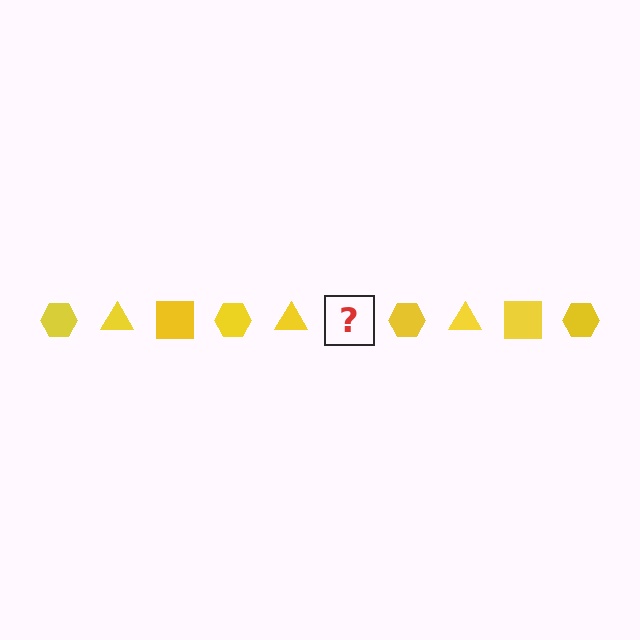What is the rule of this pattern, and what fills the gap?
The rule is that the pattern cycles through hexagon, triangle, square shapes in yellow. The gap should be filled with a yellow square.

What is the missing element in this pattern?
The missing element is a yellow square.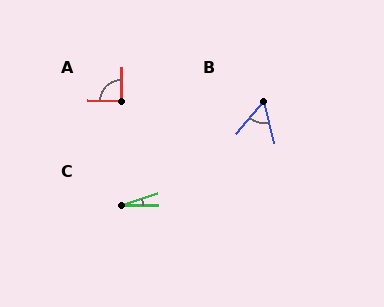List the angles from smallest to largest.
C (17°), B (55°), A (87°).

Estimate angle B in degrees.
Approximately 55 degrees.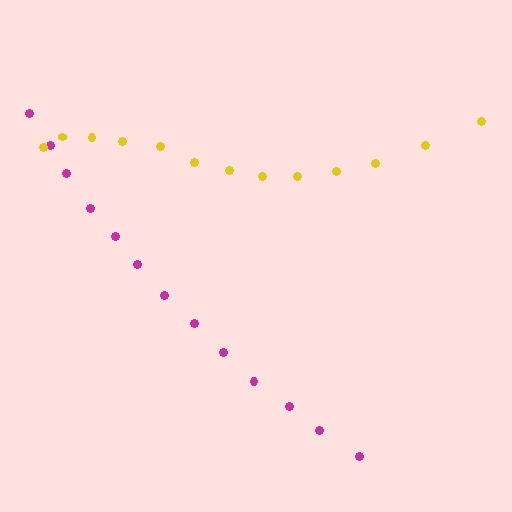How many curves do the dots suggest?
There are 2 distinct paths.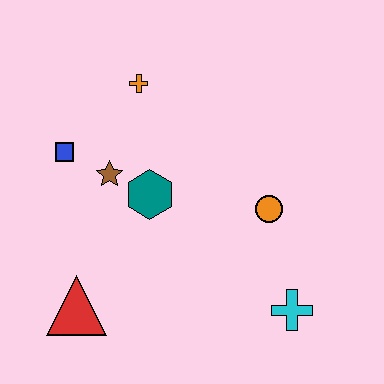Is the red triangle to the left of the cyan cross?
Yes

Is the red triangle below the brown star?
Yes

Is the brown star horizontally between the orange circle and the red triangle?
Yes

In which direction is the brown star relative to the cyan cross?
The brown star is to the left of the cyan cross.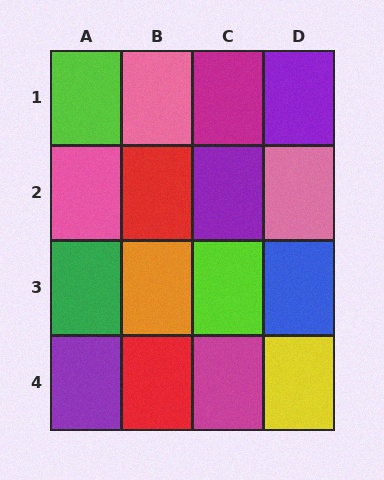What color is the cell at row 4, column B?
Red.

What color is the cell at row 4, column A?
Purple.